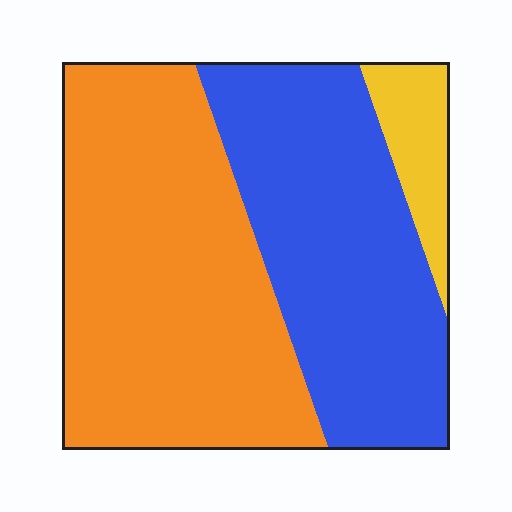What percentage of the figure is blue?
Blue takes up about two fifths (2/5) of the figure.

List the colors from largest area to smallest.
From largest to smallest: orange, blue, yellow.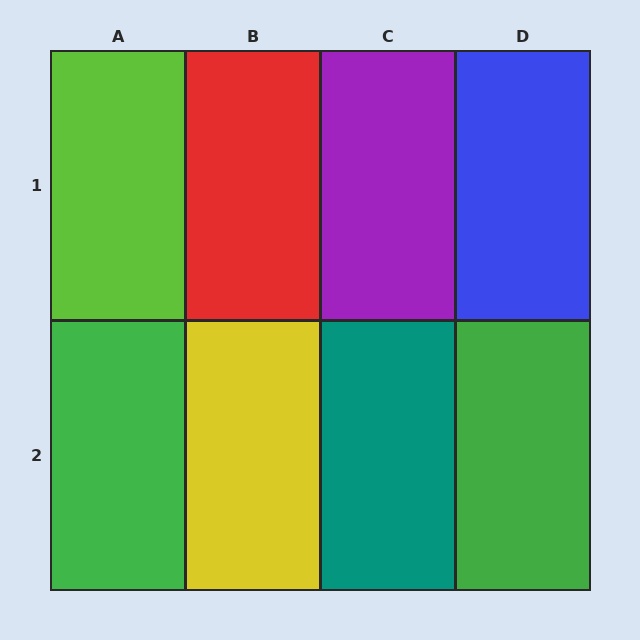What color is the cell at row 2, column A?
Green.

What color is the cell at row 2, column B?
Yellow.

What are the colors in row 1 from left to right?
Lime, red, purple, blue.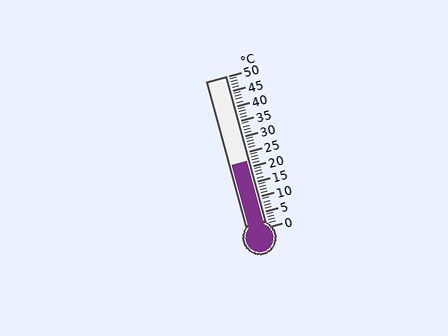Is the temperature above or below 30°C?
The temperature is below 30°C.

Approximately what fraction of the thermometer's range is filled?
The thermometer is filled to approximately 45% of its range.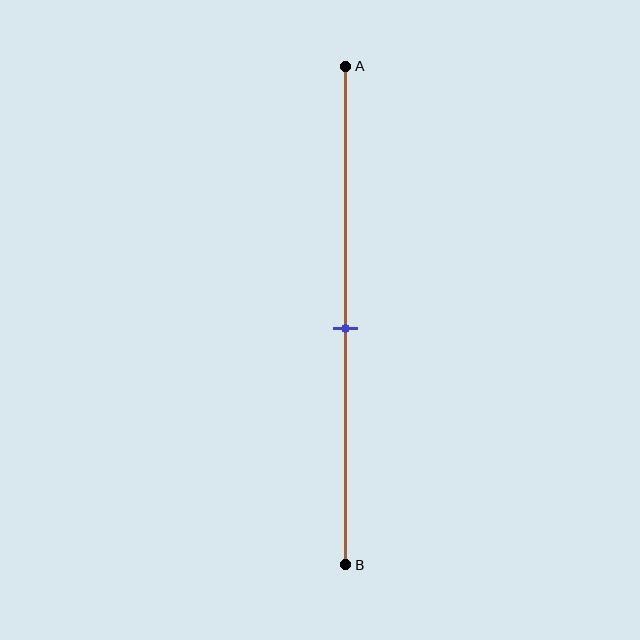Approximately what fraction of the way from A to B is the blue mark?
The blue mark is approximately 55% of the way from A to B.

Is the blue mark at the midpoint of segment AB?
Yes, the mark is approximately at the midpoint.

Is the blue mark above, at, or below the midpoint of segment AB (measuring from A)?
The blue mark is approximately at the midpoint of segment AB.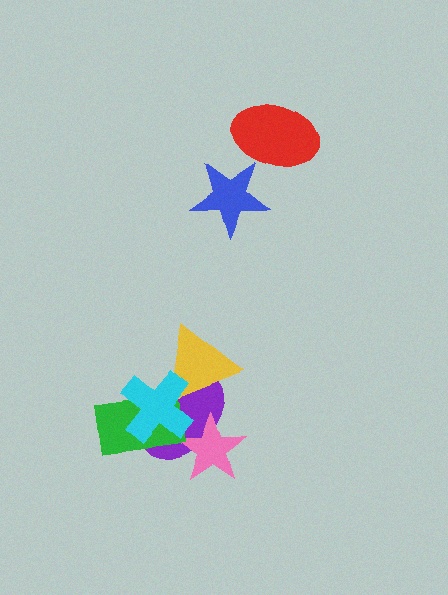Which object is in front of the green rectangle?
The cyan cross is in front of the green rectangle.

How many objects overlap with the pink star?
1 object overlaps with the pink star.